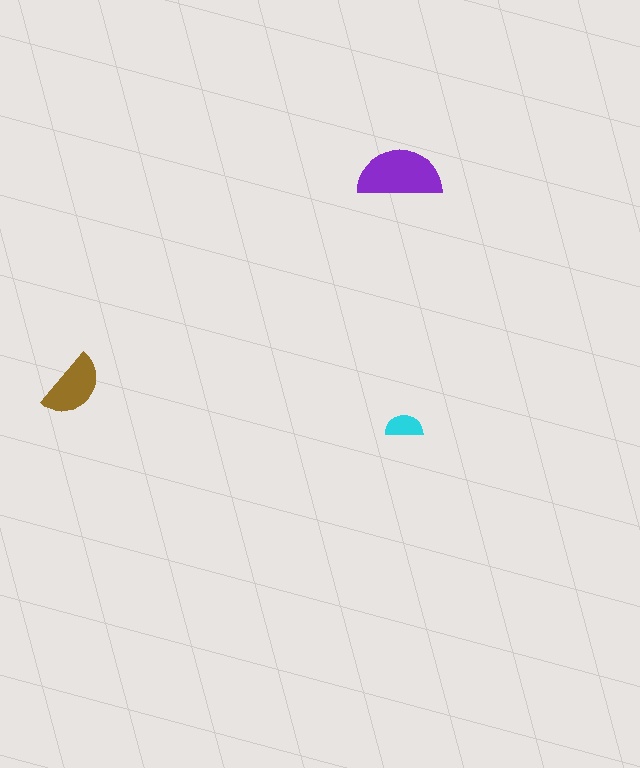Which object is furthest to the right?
The cyan semicircle is rightmost.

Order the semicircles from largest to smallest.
the purple one, the brown one, the cyan one.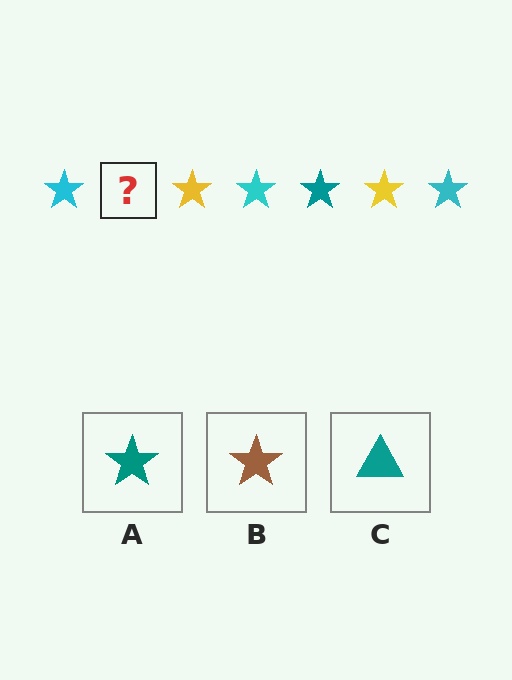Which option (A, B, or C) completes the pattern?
A.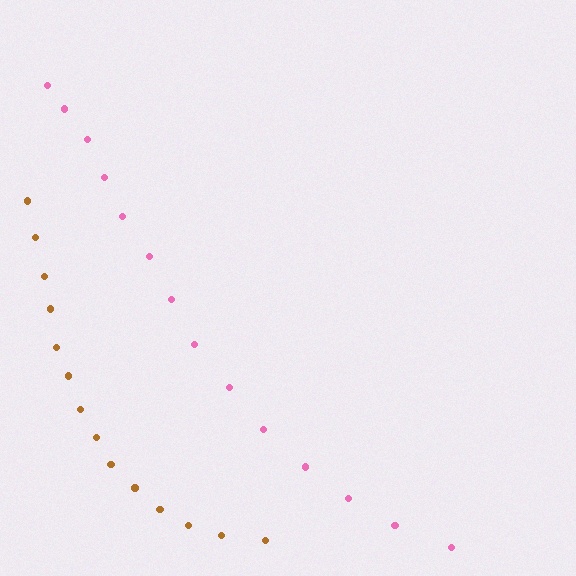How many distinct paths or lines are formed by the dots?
There are 2 distinct paths.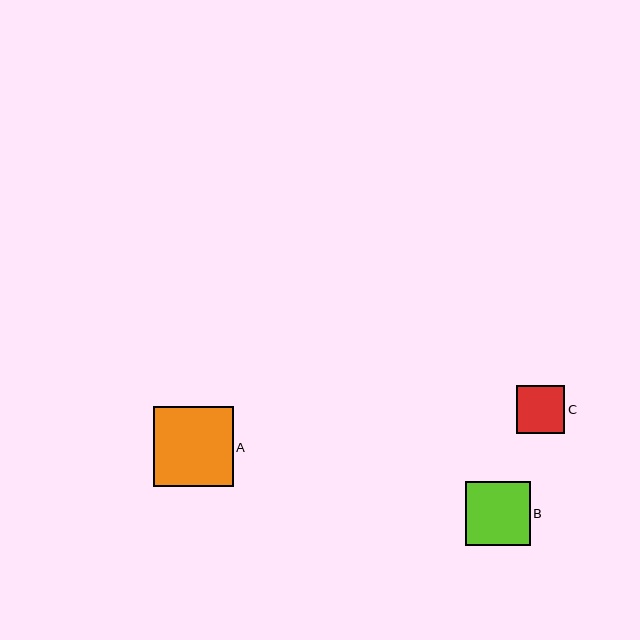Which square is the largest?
Square A is the largest with a size of approximately 80 pixels.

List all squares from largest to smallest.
From largest to smallest: A, B, C.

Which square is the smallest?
Square C is the smallest with a size of approximately 49 pixels.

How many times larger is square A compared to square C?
Square A is approximately 1.6 times the size of square C.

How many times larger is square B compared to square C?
Square B is approximately 1.3 times the size of square C.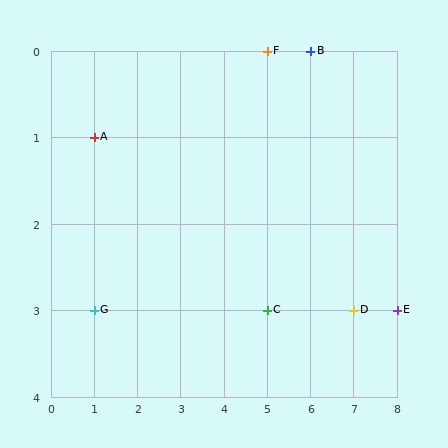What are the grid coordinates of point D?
Point D is at grid coordinates (7, 3).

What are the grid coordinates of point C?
Point C is at grid coordinates (5, 3).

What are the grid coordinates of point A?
Point A is at grid coordinates (1, 1).